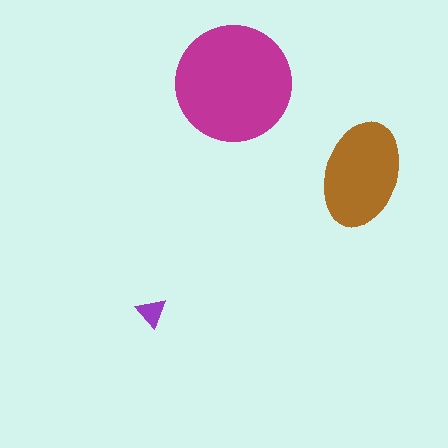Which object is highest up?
The magenta circle is topmost.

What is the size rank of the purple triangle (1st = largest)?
3rd.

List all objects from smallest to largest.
The purple triangle, the brown ellipse, the magenta circle.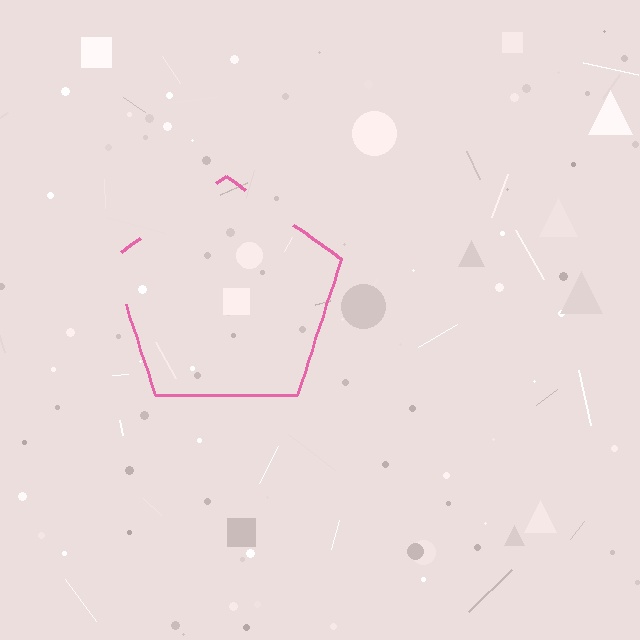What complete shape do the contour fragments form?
The contour fragments form a pentagon.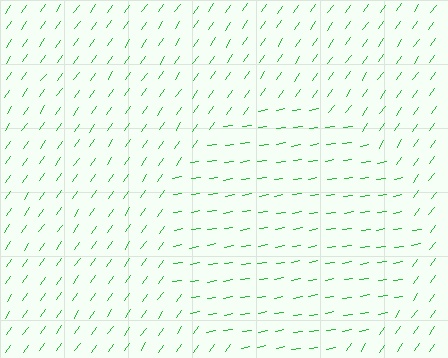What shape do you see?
I see a circle.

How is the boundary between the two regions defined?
The boundary is defined purely by a change in line orientation (approximately 45 degrees difference). All lines are the same color and thickness.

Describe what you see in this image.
The image is filled with small green line segments. A circle region in the image has lines oriented differently from the surrounding lines, creating a visible texture boundary.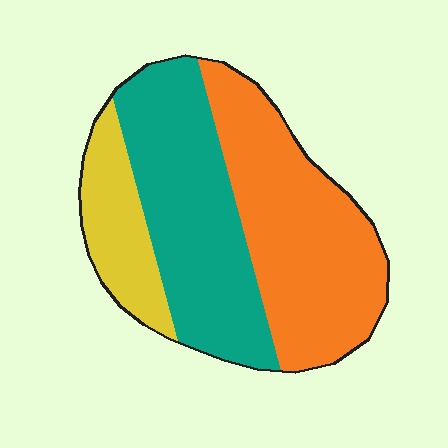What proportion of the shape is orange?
Orange takes up between a quarter and a half of the shape.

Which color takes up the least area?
Yellow, at roughly 15%.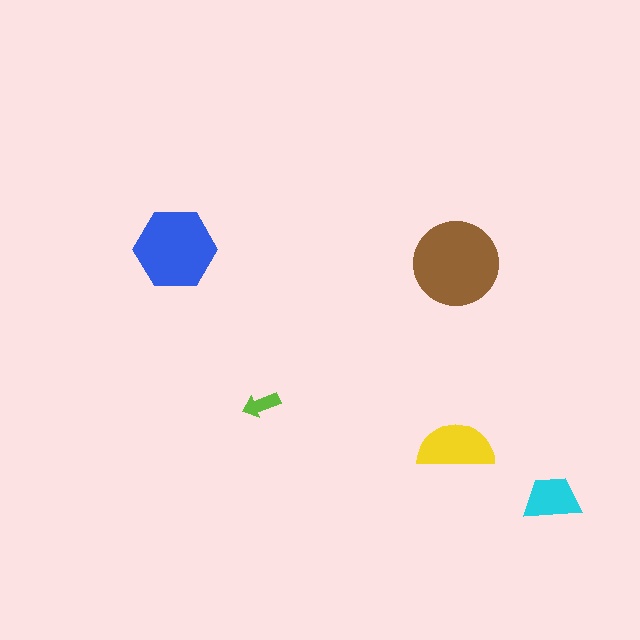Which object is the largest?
The brown circle.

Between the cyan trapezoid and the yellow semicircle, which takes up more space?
The yellow semicircle.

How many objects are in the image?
There are 5 objects in the image.